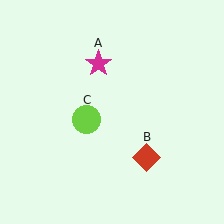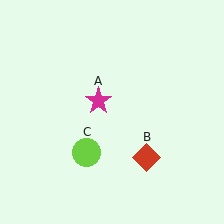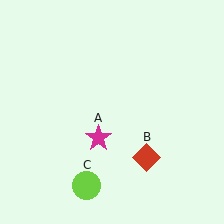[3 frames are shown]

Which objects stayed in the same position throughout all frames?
Red diamond (object B) remained stationary.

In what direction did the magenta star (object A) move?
The magenta star (object A) moved down.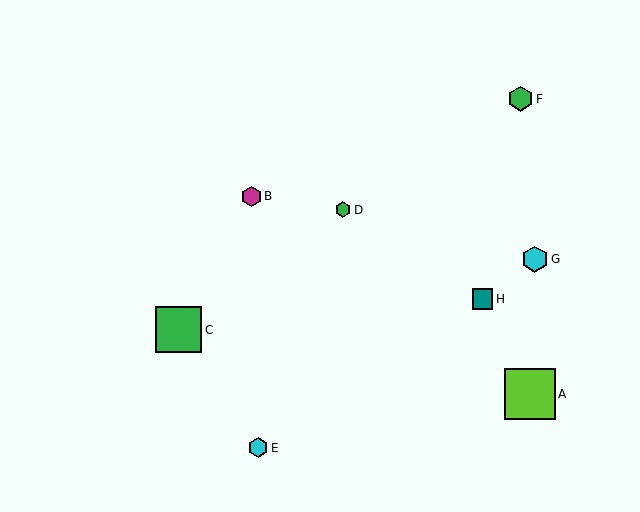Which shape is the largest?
The lime square (labeled A) is the largest.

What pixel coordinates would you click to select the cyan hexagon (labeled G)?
Click at (535, 259) to select the cyan hexagon G.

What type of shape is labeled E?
Shape E is a cyan hexagon.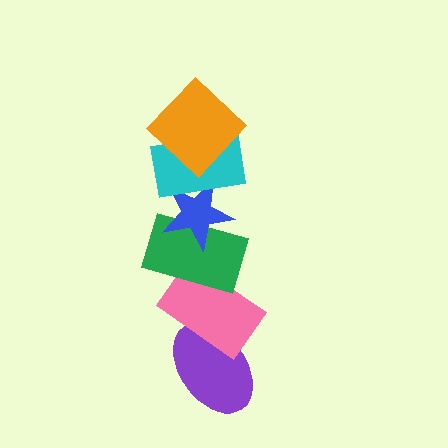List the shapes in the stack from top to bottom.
From top to bottom: the orange diamond, the cyan rectangle, the blue star, the green rectangle, the pink rectangle, the purple ellipse.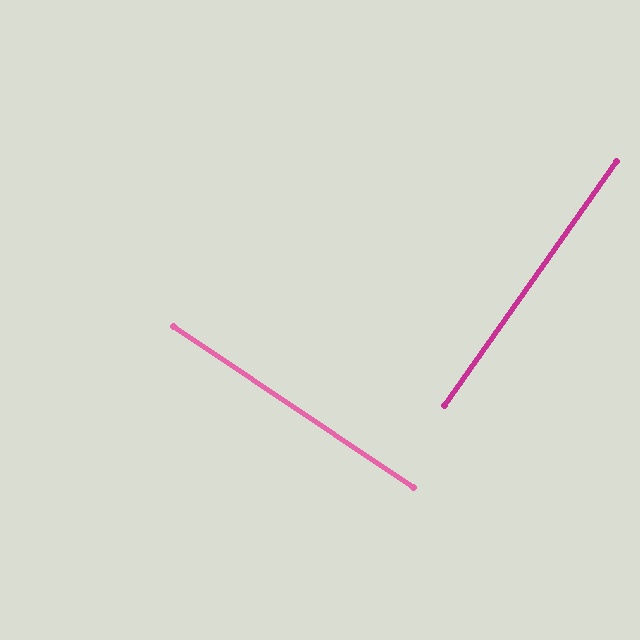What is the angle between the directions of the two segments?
Approximately 88 degrees.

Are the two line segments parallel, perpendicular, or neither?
Perpendicular — they meet at approximately 88°.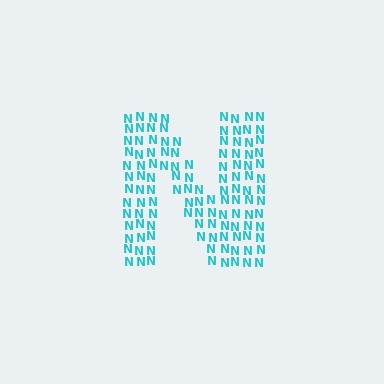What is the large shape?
The large shape is the letter N.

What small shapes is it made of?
It is made of small letter N's.